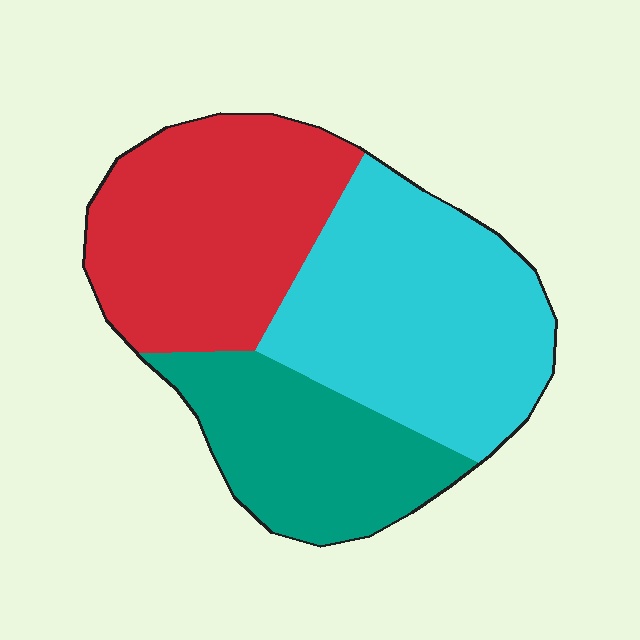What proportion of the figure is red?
Red covers 35% of the figure.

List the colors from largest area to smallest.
From largest to smallest: cyan, red, teal.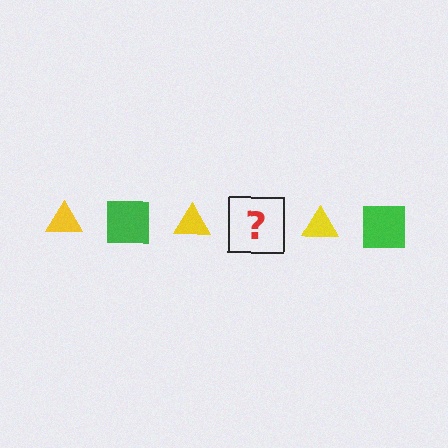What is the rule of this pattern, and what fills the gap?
The rule is that the pattern alternates between yellow triangle and green square. The gap should be filled with a green square.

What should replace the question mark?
The question mark should be replaced with a green square.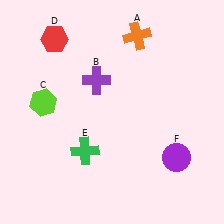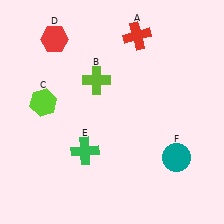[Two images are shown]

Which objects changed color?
A changed from orange to red. B changed from purple to lime. F changed from purple to teal.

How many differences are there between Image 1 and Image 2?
There are 3 differences between the two images.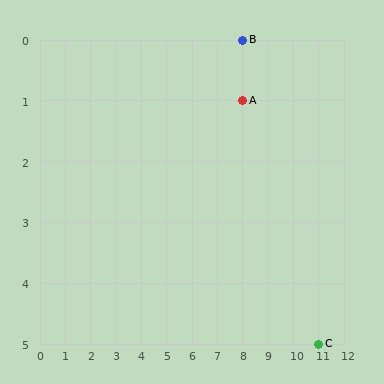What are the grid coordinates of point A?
Point A is at grid coordinates (8, 1).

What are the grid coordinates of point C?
Point C is at grid coordinates (11, 5).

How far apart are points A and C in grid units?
Points A and C are 3 columns and 4 rows apart (about 5.0 grid units diagonally).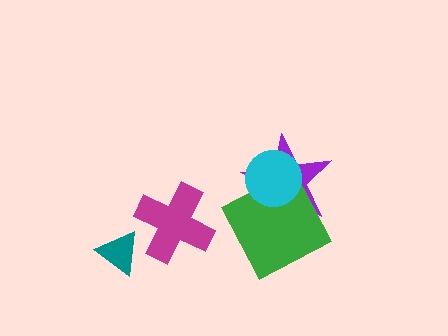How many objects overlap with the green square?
2 objects overlap with the green square.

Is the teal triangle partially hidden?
No, no other shape covers it.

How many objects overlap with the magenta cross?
0 objects overlap with the magenta cross.